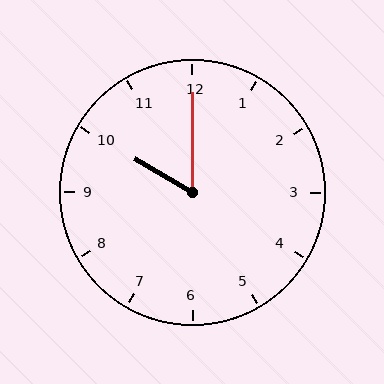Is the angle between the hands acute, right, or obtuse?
It is acute.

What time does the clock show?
10:00.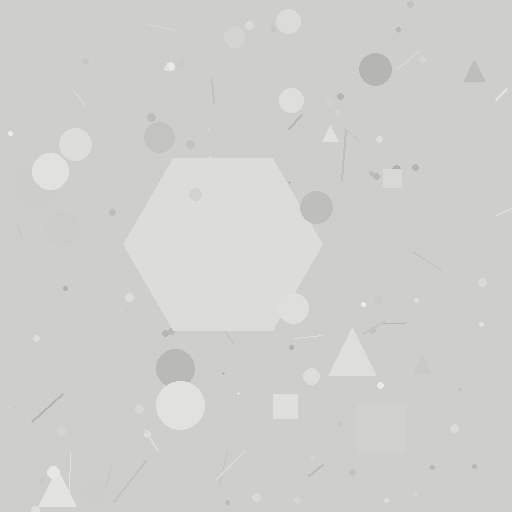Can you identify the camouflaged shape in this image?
The camouflaged shape is a hexagon.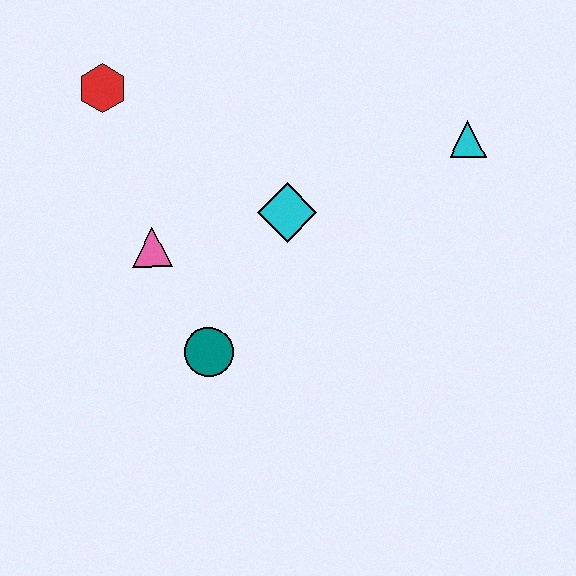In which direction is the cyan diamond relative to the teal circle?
The cyan diamond is above the teal circle.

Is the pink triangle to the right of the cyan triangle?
No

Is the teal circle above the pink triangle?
No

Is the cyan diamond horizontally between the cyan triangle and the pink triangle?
Yes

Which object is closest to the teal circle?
The pink triangle is closest to the teal circle.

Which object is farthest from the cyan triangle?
The red hexagon is farthest from the cyan triangle.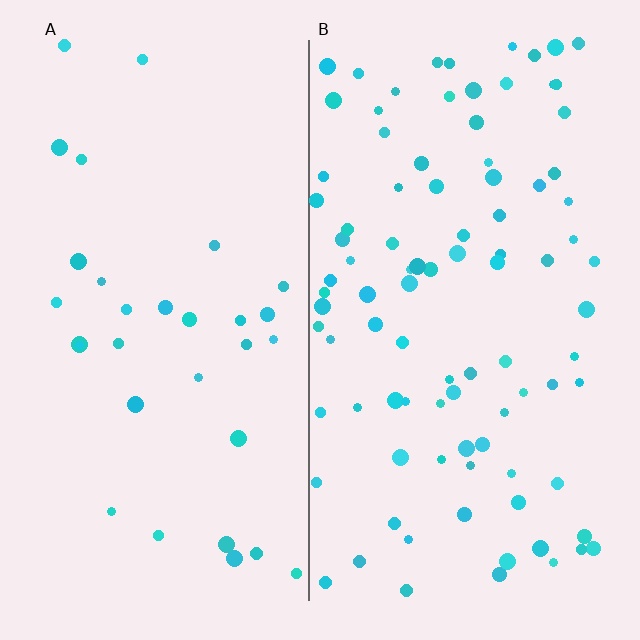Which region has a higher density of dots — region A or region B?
B (the right).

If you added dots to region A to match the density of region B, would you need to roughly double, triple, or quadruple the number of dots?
Approximately triple.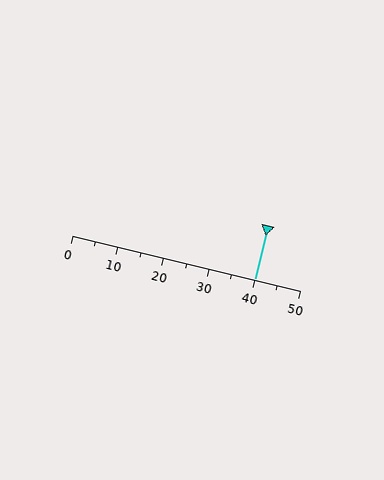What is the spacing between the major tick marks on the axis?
The major ticks are spaced 10 apart.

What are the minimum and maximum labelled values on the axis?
The axis runs from 0 to 50.